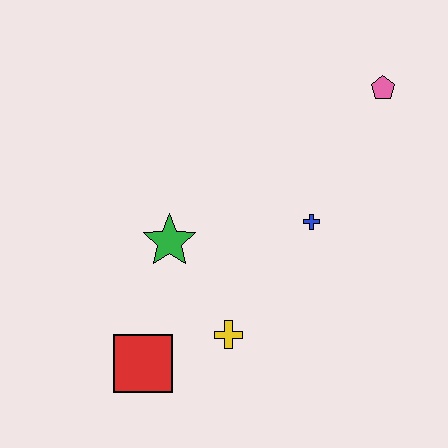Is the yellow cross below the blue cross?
Yes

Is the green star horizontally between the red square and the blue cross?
Yes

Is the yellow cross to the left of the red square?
No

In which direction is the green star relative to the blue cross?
The green star is to the left of the blue cross.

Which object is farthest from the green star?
The pink pentagon is farthest from the green star.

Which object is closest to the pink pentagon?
The blue cross is closest to the pink pentagon.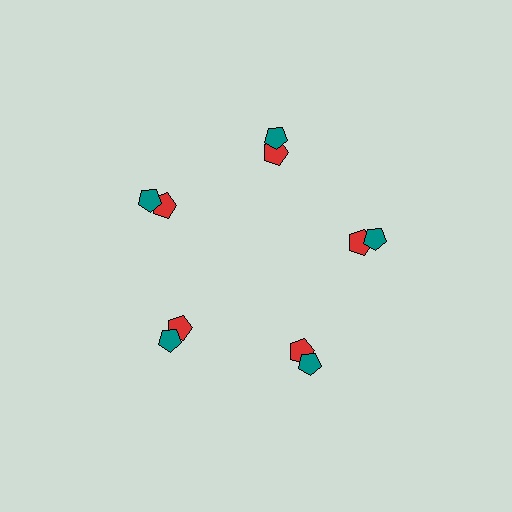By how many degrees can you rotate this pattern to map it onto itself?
The pattern maps onto itself every 72 degrees of rotation.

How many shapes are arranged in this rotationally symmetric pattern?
There are 10 shapes, arranged in 5 groups of 2.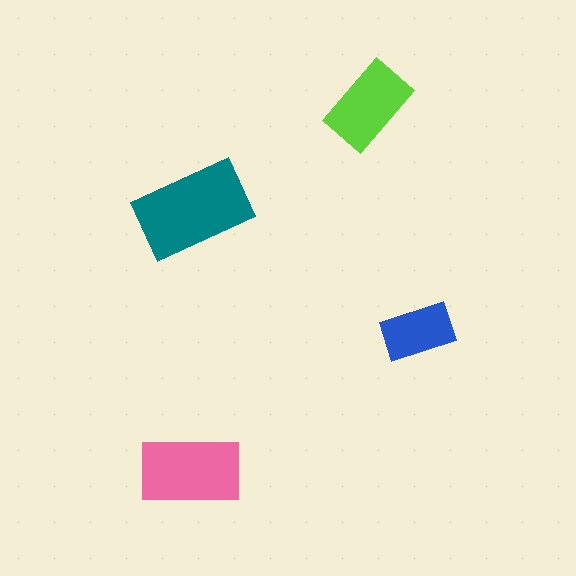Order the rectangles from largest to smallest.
the teal one, the pink one, the lime one, the blue one.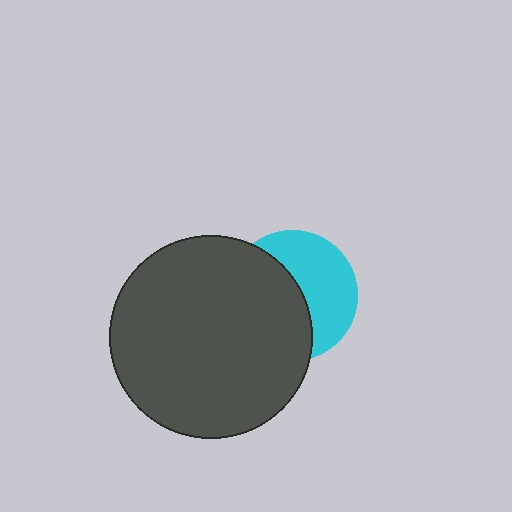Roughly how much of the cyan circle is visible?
About half of it is visible (roughly 47%).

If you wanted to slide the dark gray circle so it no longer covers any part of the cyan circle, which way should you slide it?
Slide it left — that is the most direct way to separate the two shapes.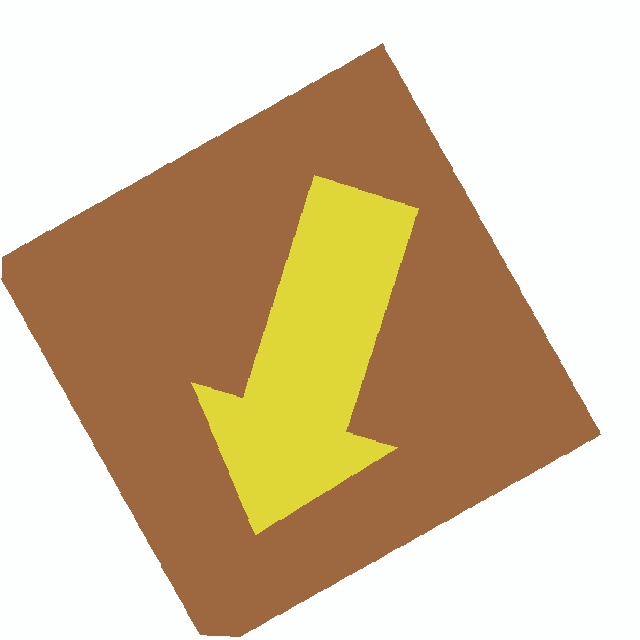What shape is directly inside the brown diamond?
The yellow arrow.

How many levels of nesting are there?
2.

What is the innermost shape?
The yellow arrow.